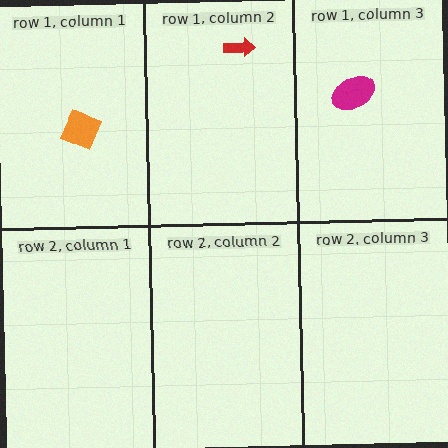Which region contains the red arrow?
The row 1, column 2 region.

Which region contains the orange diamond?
The row 1, column 1 region.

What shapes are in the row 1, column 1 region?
The orange diamond.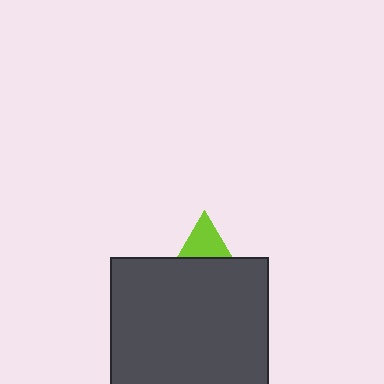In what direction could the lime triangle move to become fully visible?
The lime triangle could move up. That would shift it out from behind the dark gray rectangle entirely.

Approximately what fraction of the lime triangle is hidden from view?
Roughly 62% of the lime triangle is hidden behind the dark gray rectangle.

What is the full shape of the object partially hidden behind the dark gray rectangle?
The partially hidden object is a lime triangle.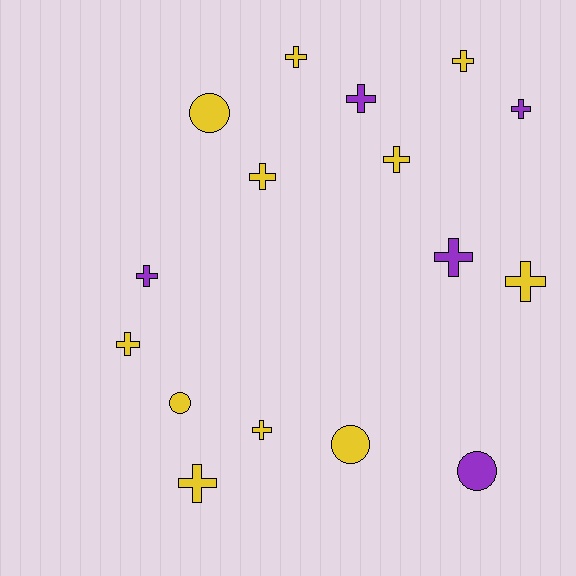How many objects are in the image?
There are 16 objects.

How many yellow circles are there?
There are 3 yellow circles.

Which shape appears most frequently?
Cross, with 12 objects.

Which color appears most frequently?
Yellow, with 11 objects.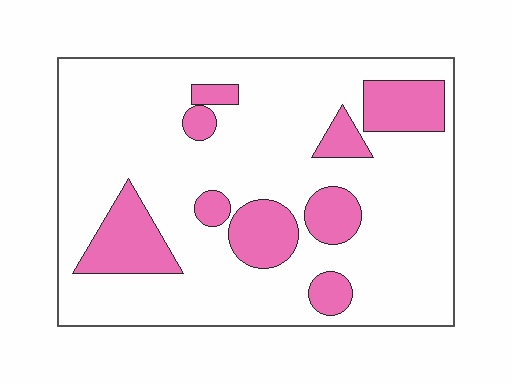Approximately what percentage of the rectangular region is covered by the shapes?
Approximately 20%.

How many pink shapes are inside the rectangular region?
9.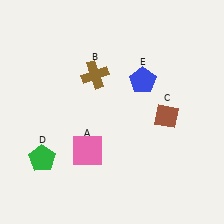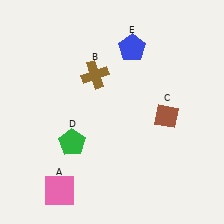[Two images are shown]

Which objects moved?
The objects that moved are: the pink square (A), the green pentagon (D), the blue pentagon (E).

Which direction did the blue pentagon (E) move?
The blue pentagon (E) moved up.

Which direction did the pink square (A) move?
The pink square (A) moved down.